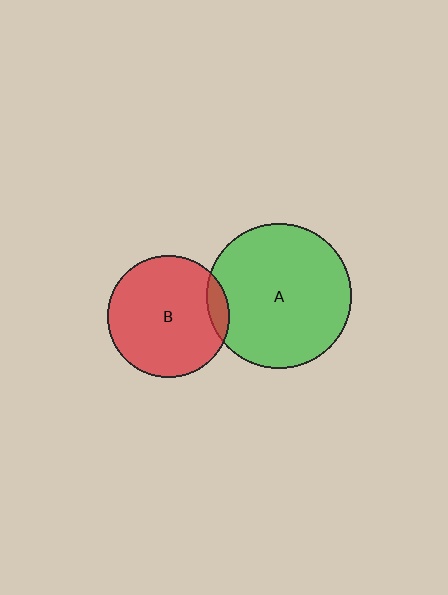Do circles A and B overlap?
Yes.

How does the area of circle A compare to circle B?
Approximately 1.4 times.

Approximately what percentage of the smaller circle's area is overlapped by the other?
Approximately 10%.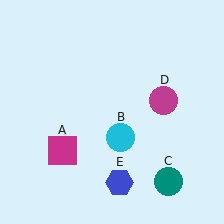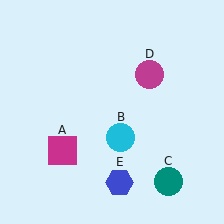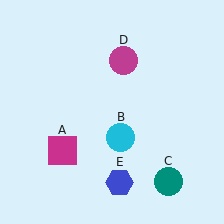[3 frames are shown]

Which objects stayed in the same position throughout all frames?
Magenta square (object A) and cyan circle (object B) and teal circle (object C) and blue hexagon (object E) remained stationary.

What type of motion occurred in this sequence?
The magenta circle (object D) rotated counterclockwise around the center of the scene.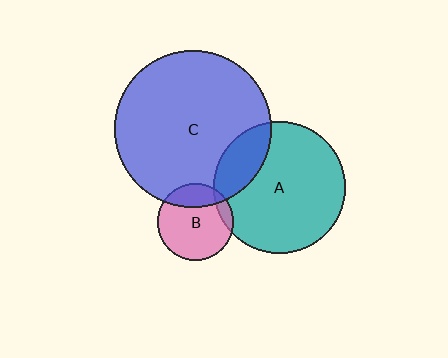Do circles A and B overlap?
Yes.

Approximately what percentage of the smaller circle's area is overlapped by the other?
Approximately 10%.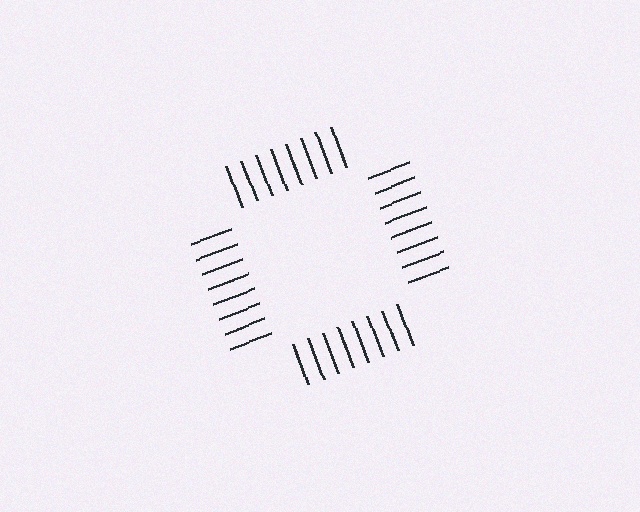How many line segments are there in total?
32 — 8 along each of the 4 edges.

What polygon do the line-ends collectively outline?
An illusory square — the line segments terminate on its edges but no continuous stroke is drawn.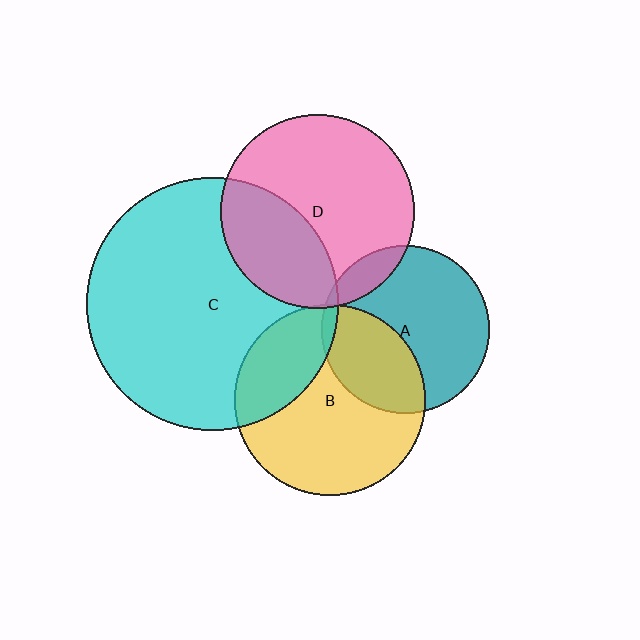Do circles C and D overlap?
Yes.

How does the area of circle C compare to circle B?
Approximately 1.8 times.